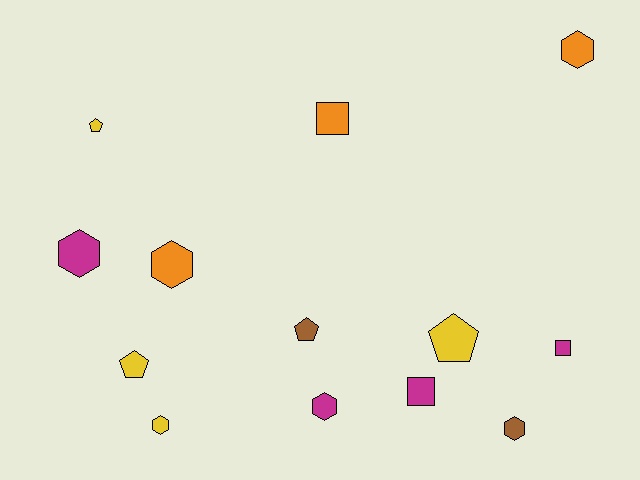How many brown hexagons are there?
There is 1 brown hexagon.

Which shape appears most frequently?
Hexagon, with 6 objects.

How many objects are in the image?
There are 13 objects.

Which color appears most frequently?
Yellow, with 4 objects.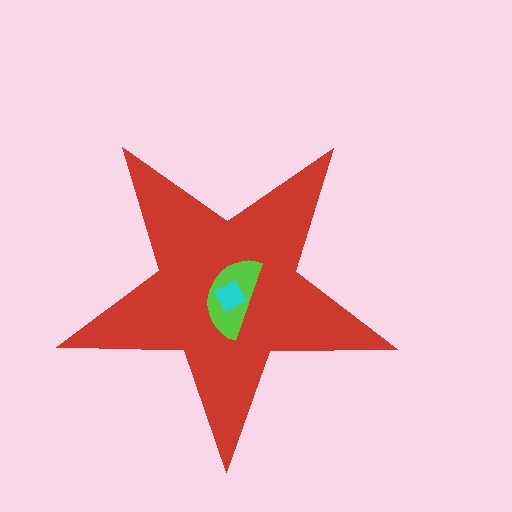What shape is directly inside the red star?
The lime semicircle.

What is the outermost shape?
The red star.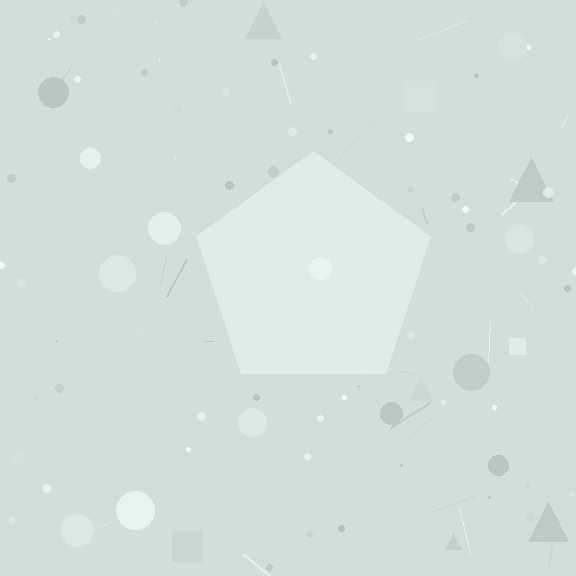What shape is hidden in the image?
A pentagon is hidden in the image.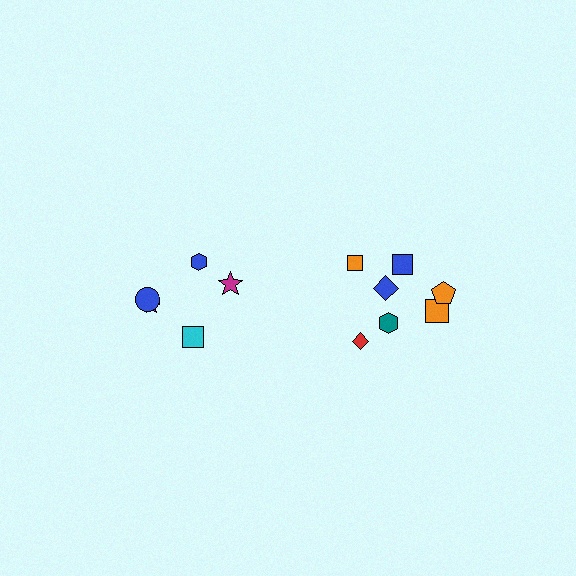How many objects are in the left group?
There are 5 objects.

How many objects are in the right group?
There are 7 objects.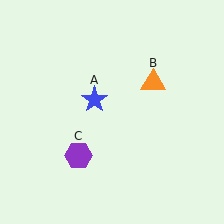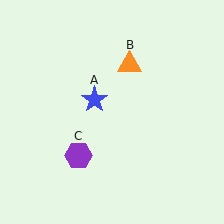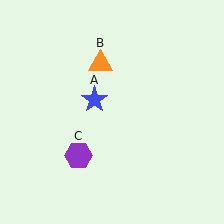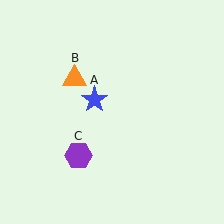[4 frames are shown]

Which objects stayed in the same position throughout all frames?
Blue star (object A) and purple hexagon (object C) remained stationary.